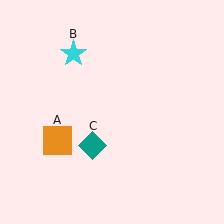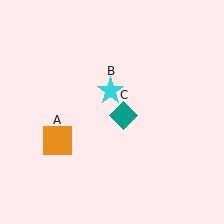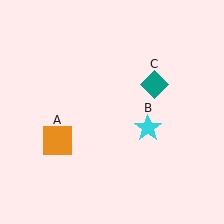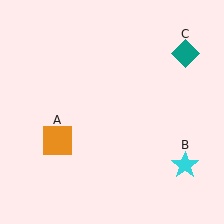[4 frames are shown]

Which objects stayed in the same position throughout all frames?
Orange square (object A) remained stationary.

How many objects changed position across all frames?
2 objects changed position: cyan star (object B), teal diamond (object C).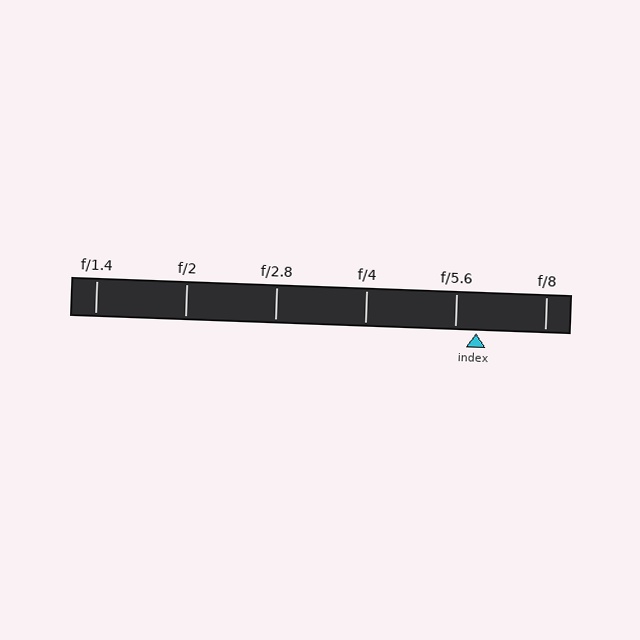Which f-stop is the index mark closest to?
The index mark is closest to f/5.6.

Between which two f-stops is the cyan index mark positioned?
The index mark is between f/5.6 and f/8.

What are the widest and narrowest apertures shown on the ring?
The widest aperture shown is f/1.4 and the narrowest is f/8.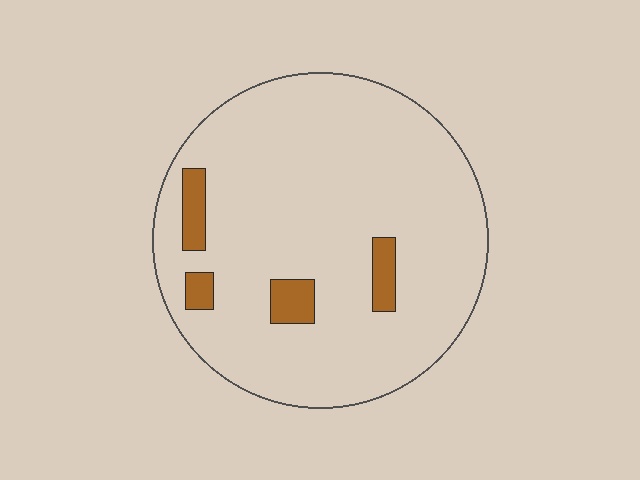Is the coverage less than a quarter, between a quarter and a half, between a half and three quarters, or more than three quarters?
Less than a quarter.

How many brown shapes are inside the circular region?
4.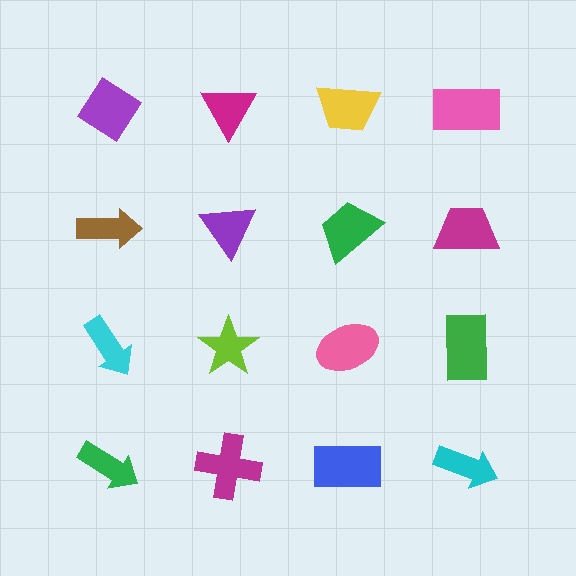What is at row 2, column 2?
A purple triangle.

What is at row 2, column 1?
A brown arrow.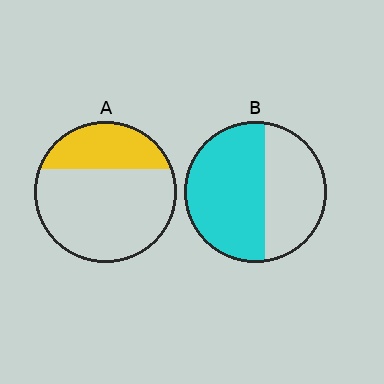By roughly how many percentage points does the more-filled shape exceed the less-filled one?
By roughly 30 percentage points (B over A).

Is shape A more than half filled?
No.